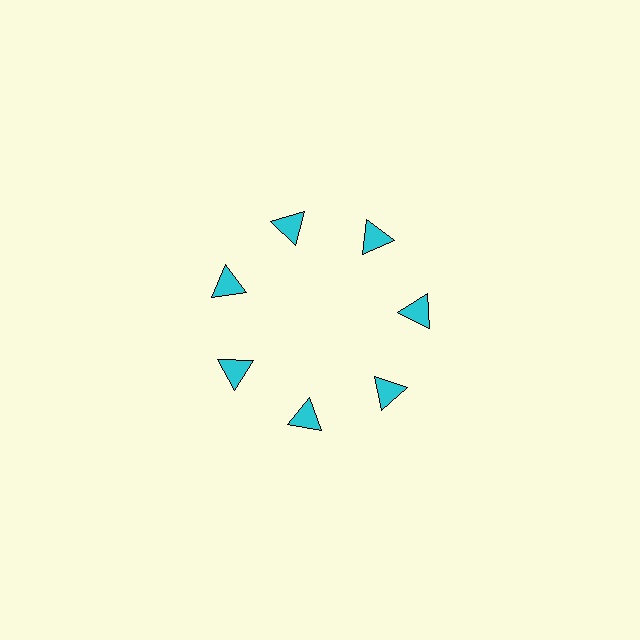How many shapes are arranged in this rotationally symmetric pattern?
There are 7 shapes, arranged in 7 groups of 1.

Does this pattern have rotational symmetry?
Yes, this pattern has 7-fold rotational symmetry. It looks the same after rotating 51 degrees around the center.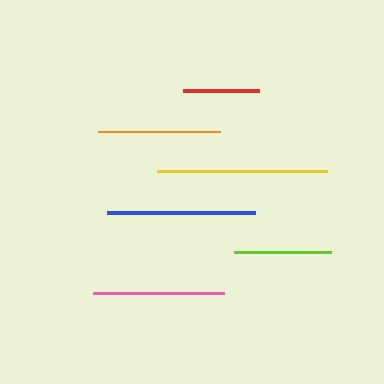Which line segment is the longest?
The yellow line is the longest at approximately 169 pixels.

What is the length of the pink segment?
The pink segment is approximately 131 pixels long.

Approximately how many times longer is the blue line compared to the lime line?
The blue line is approximately 1.5 times the length of the lime line.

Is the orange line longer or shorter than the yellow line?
The yellow line is longer than the orange line.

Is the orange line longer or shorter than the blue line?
The blue line is longer than the orange line.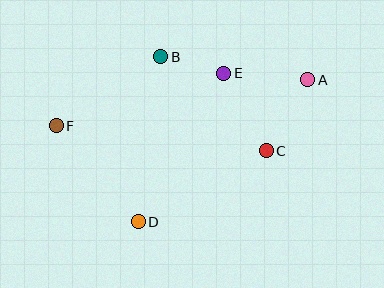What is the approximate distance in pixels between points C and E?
The distance between C and E is approximately 89 pixels.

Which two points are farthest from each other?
Points A and F are farthest from each other.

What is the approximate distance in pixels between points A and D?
The distance between A and D is approximately 221 pixels.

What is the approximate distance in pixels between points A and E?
The distance between A and E is approximately 84 pixels.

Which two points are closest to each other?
Points B and E are closest to each other.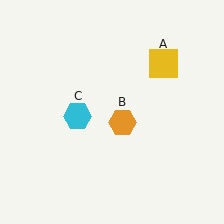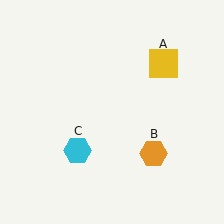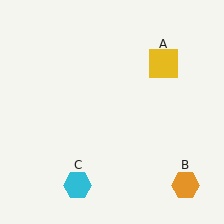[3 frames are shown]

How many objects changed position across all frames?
2 objects changed position: orange hexagon (object B), cyan hexagon (object C).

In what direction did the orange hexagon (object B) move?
The orange hexagon (object B) moved down and to the right.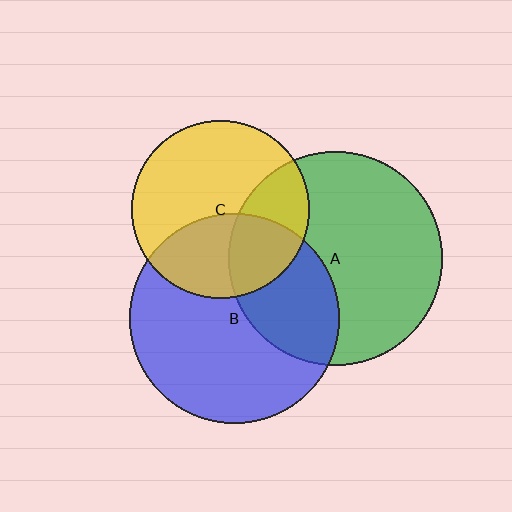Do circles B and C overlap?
Yes.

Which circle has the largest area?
Circle A (green).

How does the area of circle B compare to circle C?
Approximately 1.4 times.